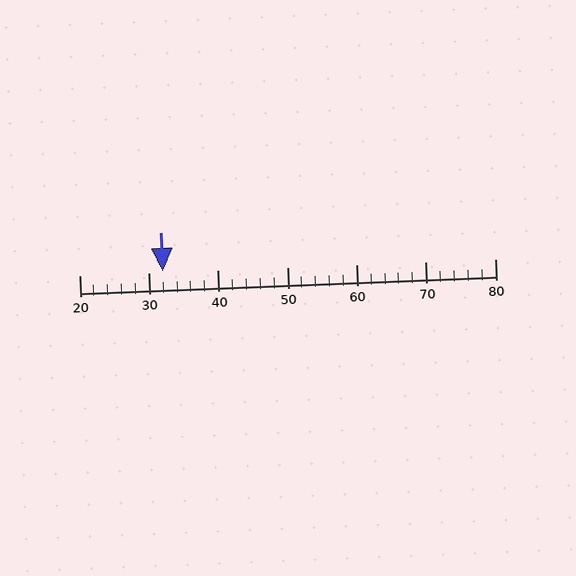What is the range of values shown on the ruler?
The ruler shows values from 20 to 80.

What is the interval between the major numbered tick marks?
The major tick marks are spaced 10 units apart.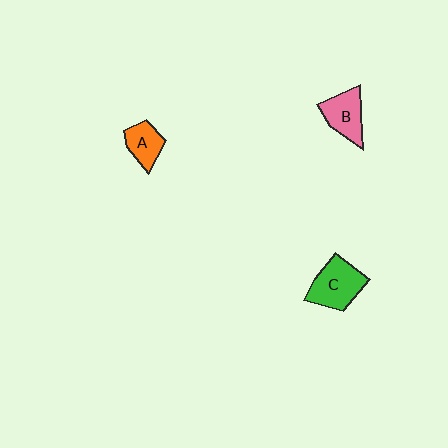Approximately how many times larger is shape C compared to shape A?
Approximately 1.7 times.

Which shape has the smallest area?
Shape A (orange).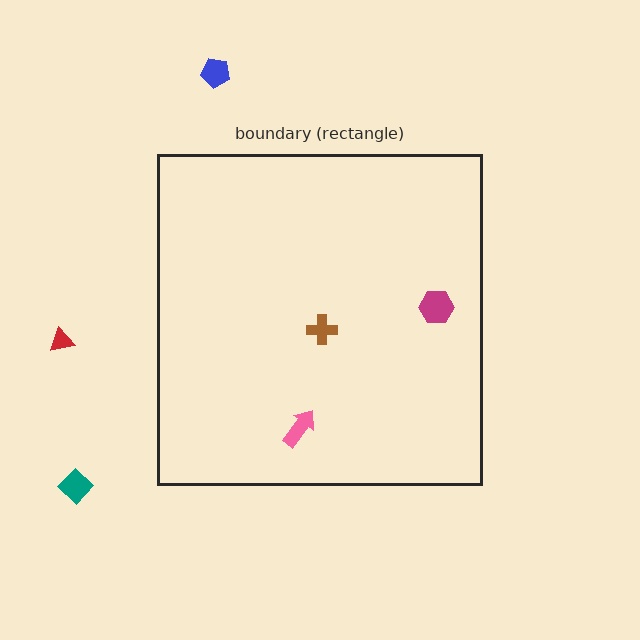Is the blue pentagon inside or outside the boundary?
Outside.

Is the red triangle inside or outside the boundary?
Outside.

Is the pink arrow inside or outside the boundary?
Inside.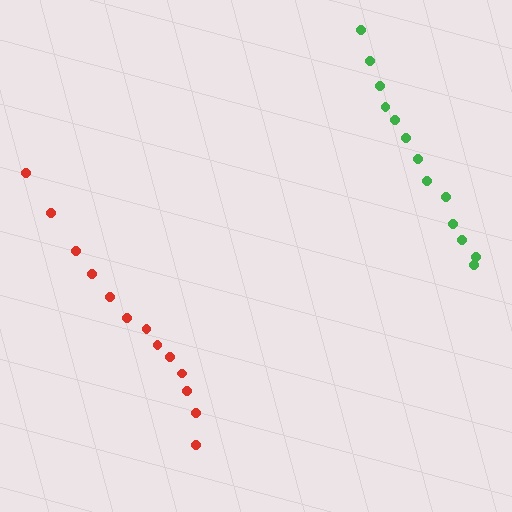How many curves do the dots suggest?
There are 2 distinct paths.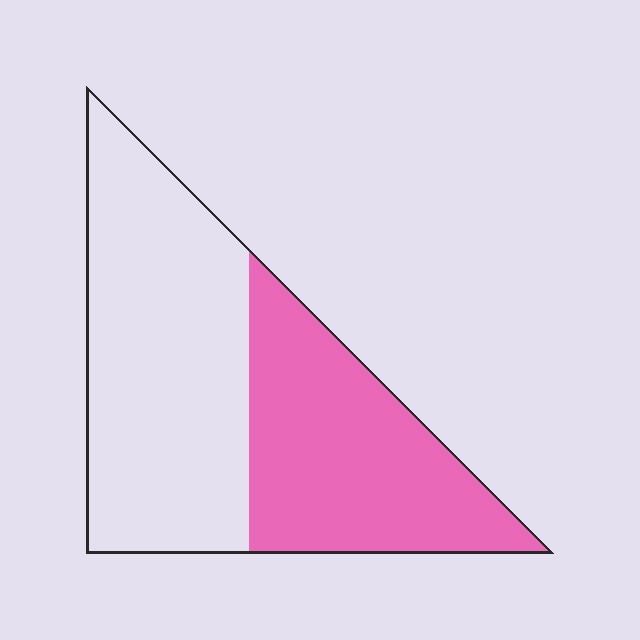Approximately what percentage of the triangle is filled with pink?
Approximately 45%.